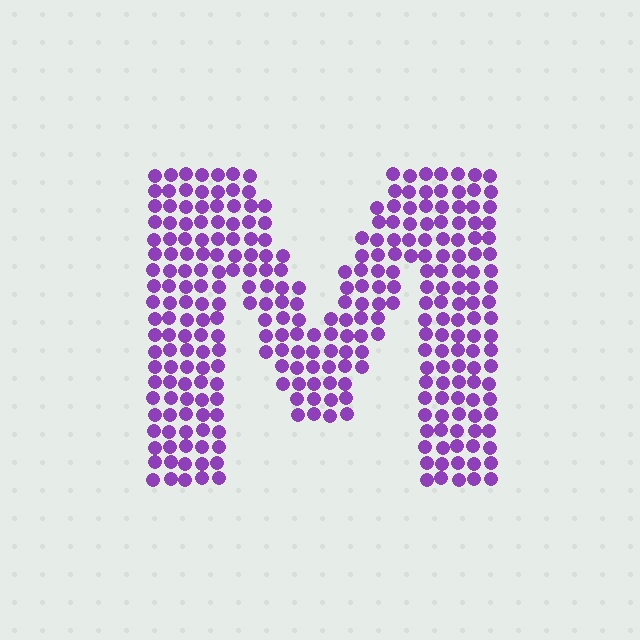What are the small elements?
The small elements are circles.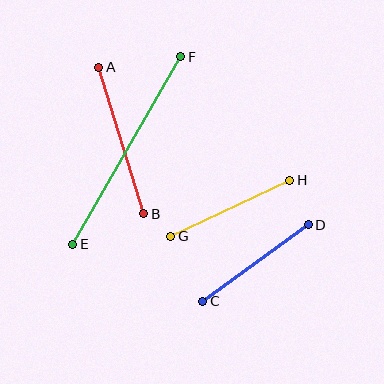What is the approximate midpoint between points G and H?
The midpoint is at approximately (230, 208) pixels.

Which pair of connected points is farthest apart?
Points E and F are farthest apart.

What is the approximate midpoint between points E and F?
The midpoint is at approximately (127, 150) pixels.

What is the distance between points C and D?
The distance is approximately 130 pixels.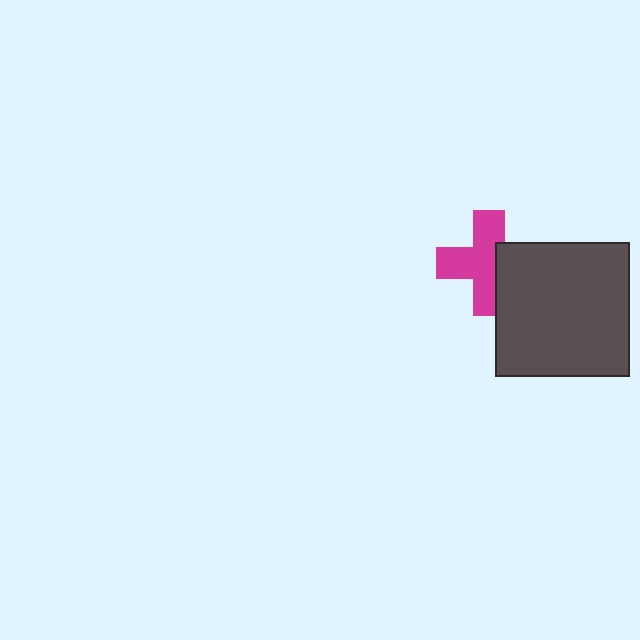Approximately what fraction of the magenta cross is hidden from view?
Roughly 33% of the magenta cross is hidden behind the dark gray square.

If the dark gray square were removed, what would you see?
You would see the complete magenta cross.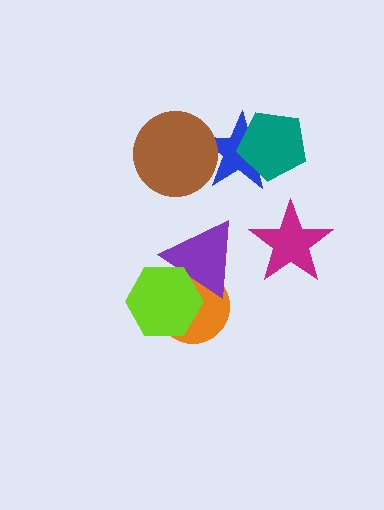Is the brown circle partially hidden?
No, no other shape covers it.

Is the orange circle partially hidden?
Yes, it is partially covered by another shape.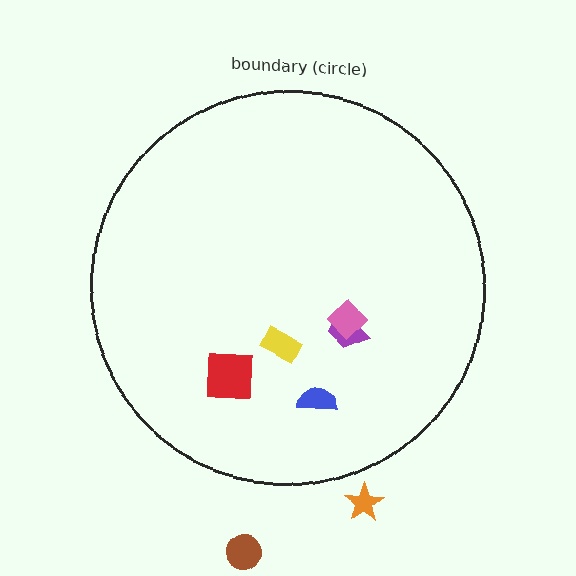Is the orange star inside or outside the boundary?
Outside.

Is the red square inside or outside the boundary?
Inside.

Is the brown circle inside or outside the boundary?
Outside.